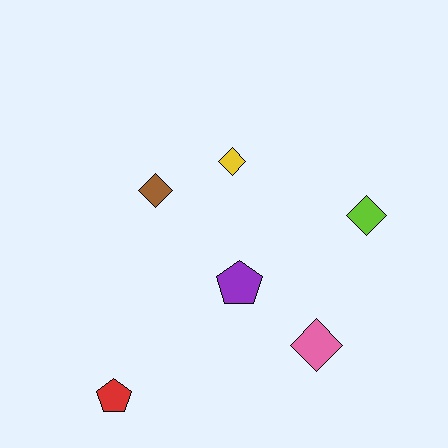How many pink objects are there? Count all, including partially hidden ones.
There is 1 pink object.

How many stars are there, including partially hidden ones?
There are no stars.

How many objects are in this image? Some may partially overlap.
There are 6 objects.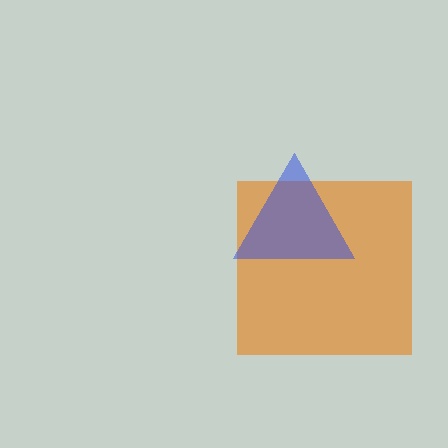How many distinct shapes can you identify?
There are 2 distinct shapes: an orange square, a blue triangle.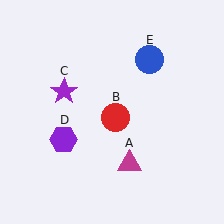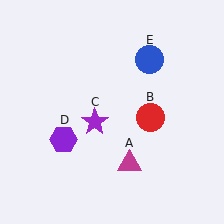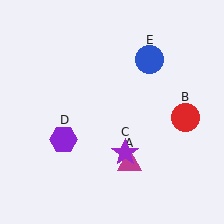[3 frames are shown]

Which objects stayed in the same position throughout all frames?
Magenta triangle (object A) and purple hexagon (object D) and blue circle (object E) remained stationary.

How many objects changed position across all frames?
2 objects changed position: red circle (object B), purple star (object C).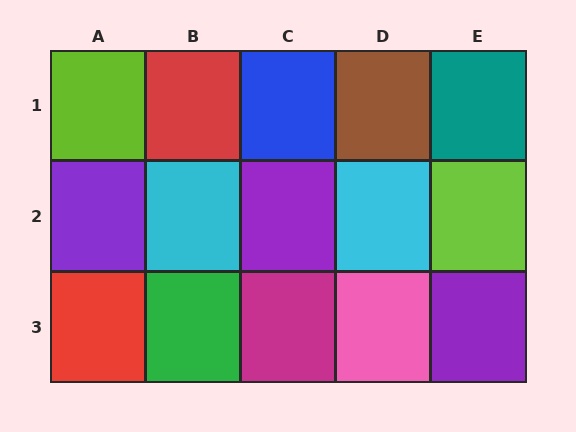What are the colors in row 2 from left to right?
Purple, cyan, purple, cyan, lime.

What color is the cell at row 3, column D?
Pink.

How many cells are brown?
1 cell is brown.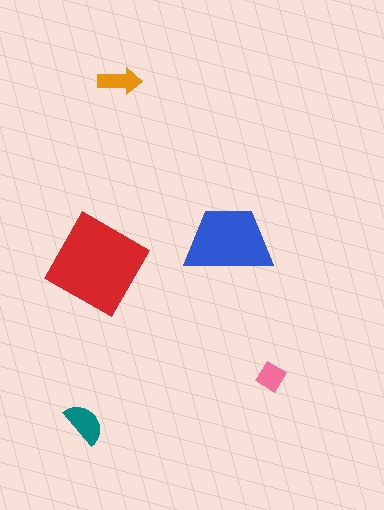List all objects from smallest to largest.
The pink diamond, the orange arrow, the teal semicircle, the blue trapezoid, the red square.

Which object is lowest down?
The teal semicircle is bottommost.